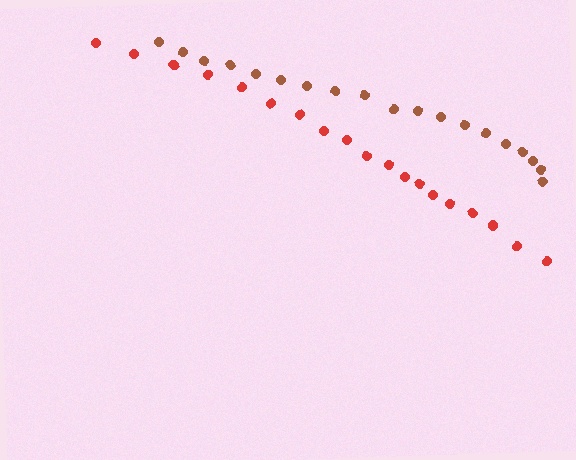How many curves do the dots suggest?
There are 2 distinct paths.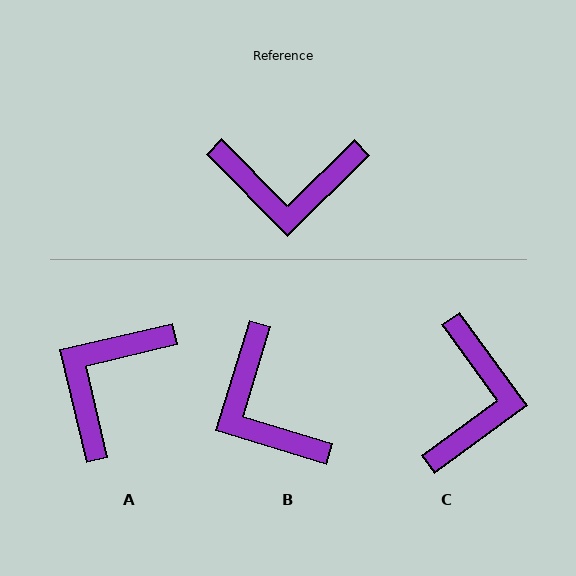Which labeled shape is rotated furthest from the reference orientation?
A, about 121 degrees away.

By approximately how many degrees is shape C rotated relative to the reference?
Approximately 81 degrees counter-clockwise.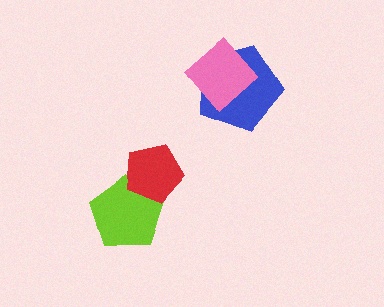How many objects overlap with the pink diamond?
1 object overlaps with the pink diamond.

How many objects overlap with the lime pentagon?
1 object overlaps with the lime pentagon.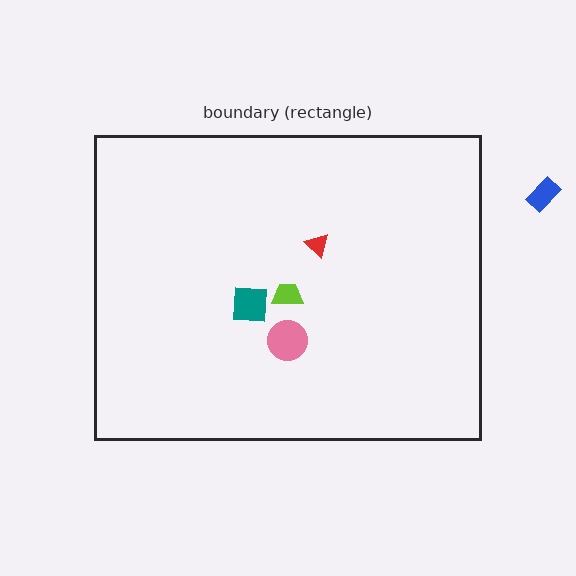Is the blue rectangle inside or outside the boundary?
Outside.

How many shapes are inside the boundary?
4 inside, 1 outside.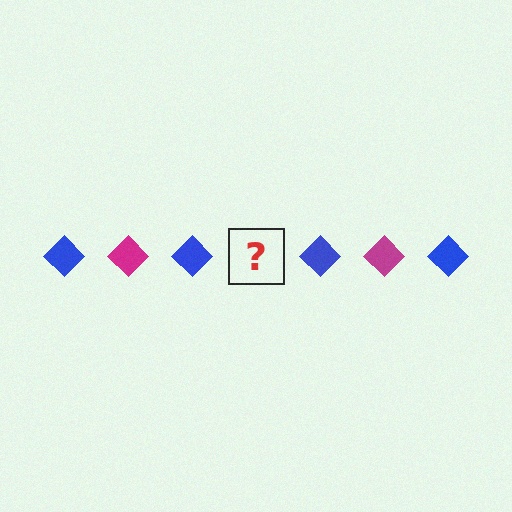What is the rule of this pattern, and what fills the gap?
The rule is that the pattern cycles through blue, magenta diamonds. The gap should be filled with a magenta diamond.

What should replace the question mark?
The question mark should be replaced with a magenta diamond.